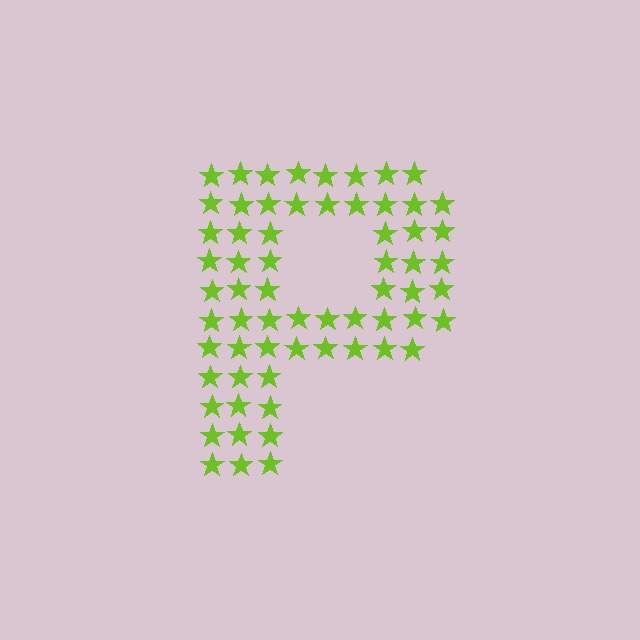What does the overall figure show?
The overall figure shows the letter P.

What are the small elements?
The small elements are stars.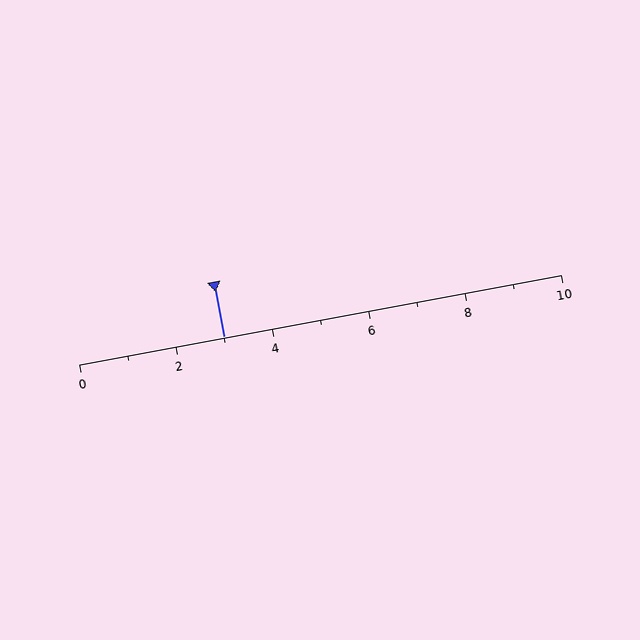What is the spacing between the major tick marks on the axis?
The major ticks are spaced 2 apart.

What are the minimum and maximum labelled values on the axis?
The axis runs from 0 to 10.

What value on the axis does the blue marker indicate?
The marker indicates approximately 3.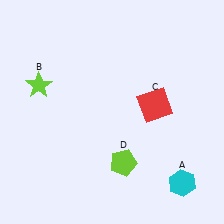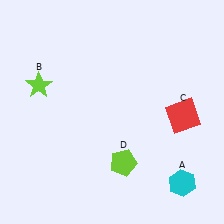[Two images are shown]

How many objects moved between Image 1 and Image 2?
1 object moved between the two images.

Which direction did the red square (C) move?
The red square (C) moved right.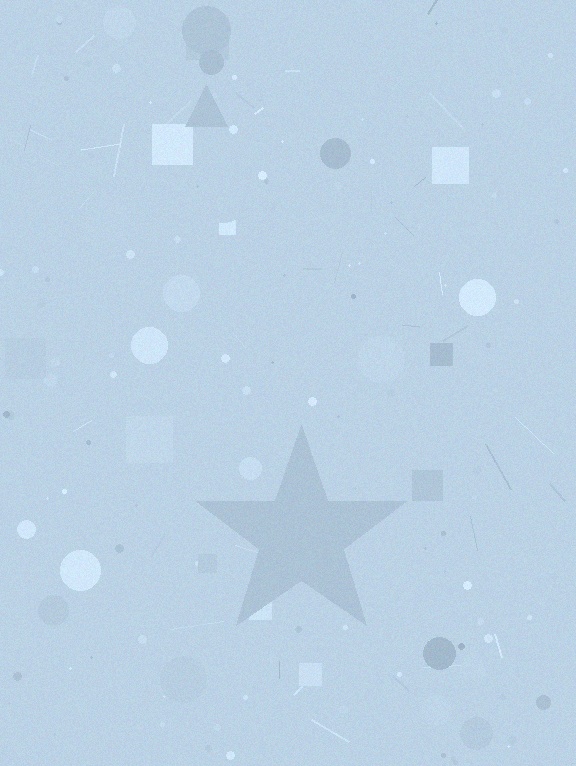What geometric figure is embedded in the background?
A star is embedded in the background.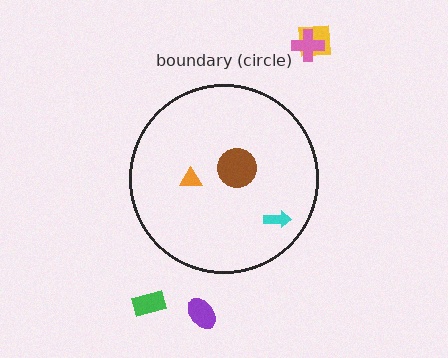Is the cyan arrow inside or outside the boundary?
Inside.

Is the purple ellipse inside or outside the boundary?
Outside.